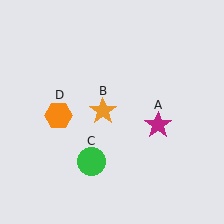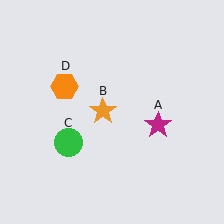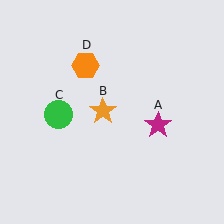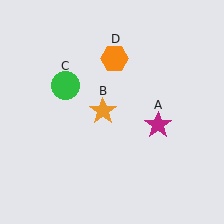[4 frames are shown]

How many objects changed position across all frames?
2 objects changed position: green circle (object C), orange hexagon (object D).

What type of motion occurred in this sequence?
The green circle (object C), orange hexagon (object D) rotated clockwise around the center of the scene.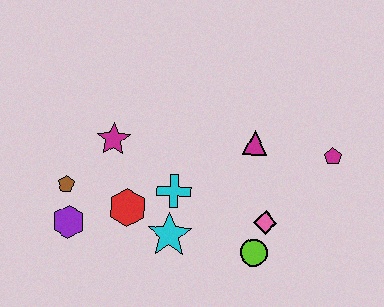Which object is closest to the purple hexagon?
The brown pentagon is closest to the purple hexagon.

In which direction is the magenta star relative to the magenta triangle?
The magenta star is to the left of the magenta triangle.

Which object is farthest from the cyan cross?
The magenta pentagon is farthest from the cyan cross.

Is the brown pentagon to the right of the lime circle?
No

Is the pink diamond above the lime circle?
Yes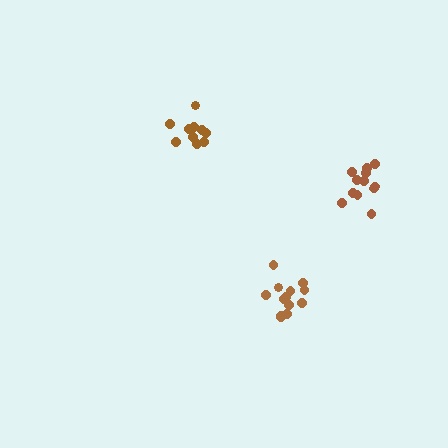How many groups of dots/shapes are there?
There are 3 groups.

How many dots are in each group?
Group 1: 13 dots, Group 2: 10 dots, Group 3: 12 dots (35 total).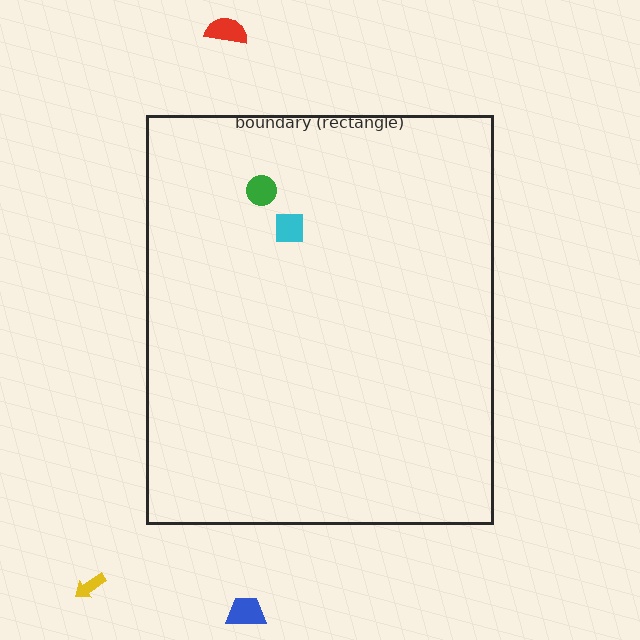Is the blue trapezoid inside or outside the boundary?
Outside.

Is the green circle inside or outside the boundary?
Inside.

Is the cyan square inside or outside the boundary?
Inside.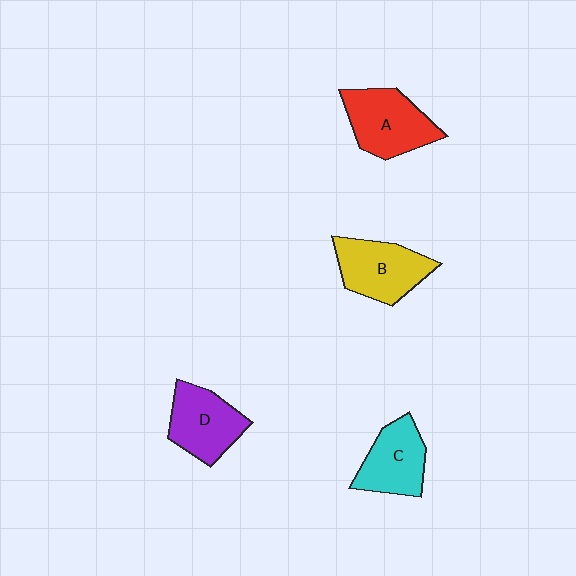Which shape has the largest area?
Shape A (red).